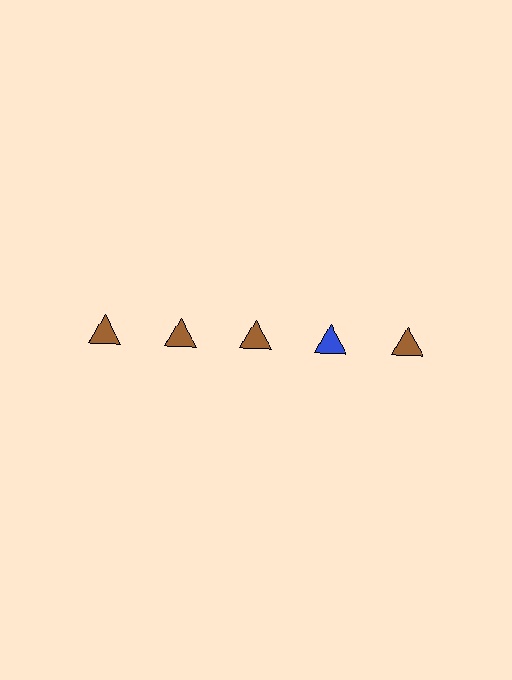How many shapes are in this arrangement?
There are 5 shapes arranged in a grid pattern.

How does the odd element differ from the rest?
It has a different color: blue instead of brown.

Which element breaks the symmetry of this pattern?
The blue triangle in the top row, second from right column breaks the symmetry. All other shapes are brown triangles.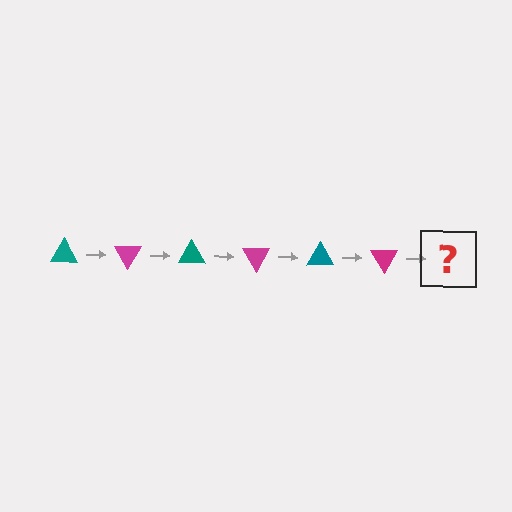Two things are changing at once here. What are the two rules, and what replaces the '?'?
The two rules are that it rotates 60 degrees each step and the color cycles through teal and magenta. The '?' should be a teal triangle, rotated 360 degrees from the start.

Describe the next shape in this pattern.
It should be a teal triangle, rotated 360 degrees from the start.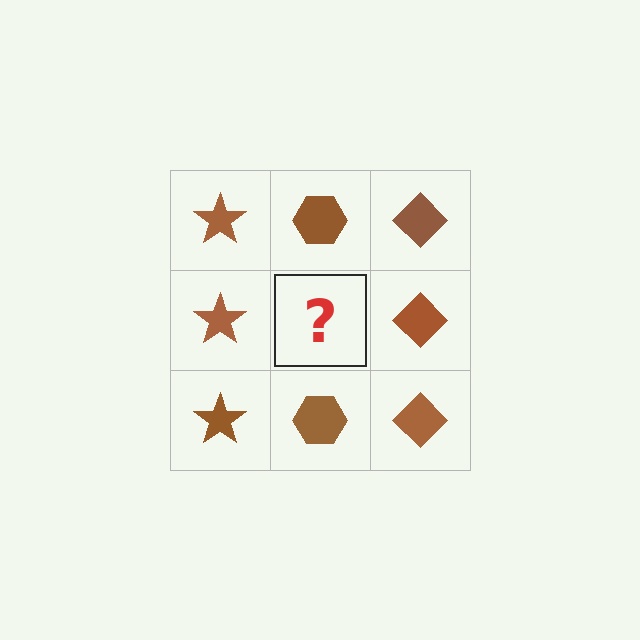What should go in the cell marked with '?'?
The missing cell should contain a brown hexagon.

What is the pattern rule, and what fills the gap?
The rule is that each column has a consistent shape. The gap should be filled with a brown hexagon.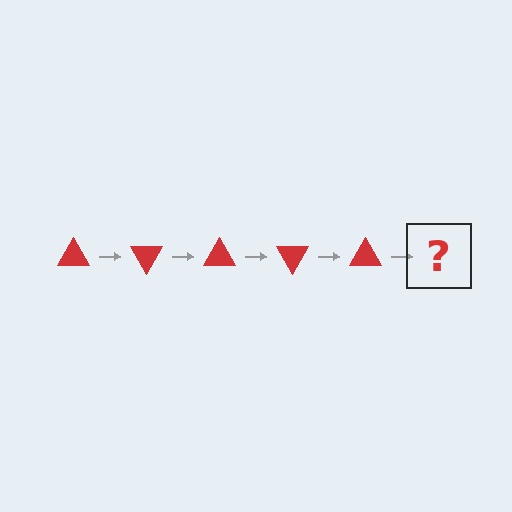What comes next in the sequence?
The next element should be a red triangle rotated 300 degrees.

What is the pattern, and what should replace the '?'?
The pattern is that the triangle rotates 60 degrees each step. The '?' should be a red triangle rotated 300 degrees.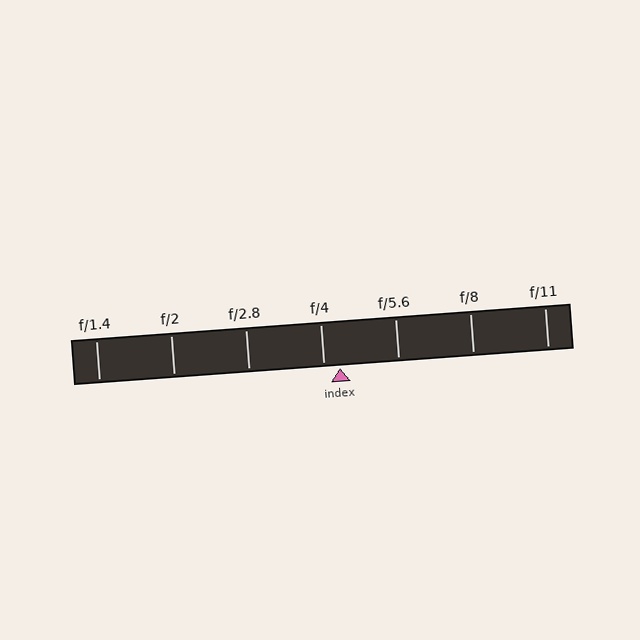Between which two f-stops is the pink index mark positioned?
The index mark is between f/4 and f/5.6.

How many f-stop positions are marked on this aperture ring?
There are 7 f-stop positions marked.